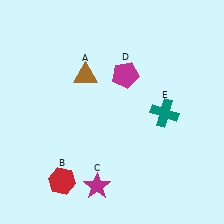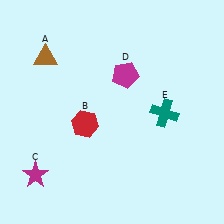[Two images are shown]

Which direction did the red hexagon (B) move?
The red hexagon (B) moved up.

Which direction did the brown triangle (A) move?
The brown triangle (A) moved left.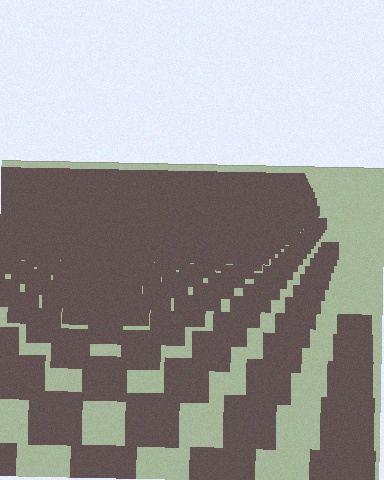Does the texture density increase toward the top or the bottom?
Density increases toward the top.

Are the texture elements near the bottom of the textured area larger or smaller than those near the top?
Larger. Near the bottom, elements are closer to the viewer and appear at a bigger on-screen size.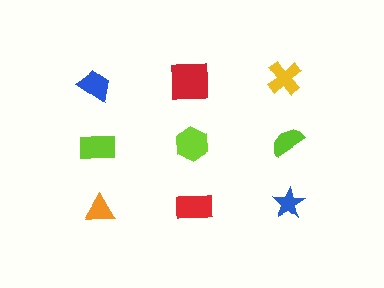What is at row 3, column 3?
A blue star.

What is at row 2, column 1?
A lime rectangle.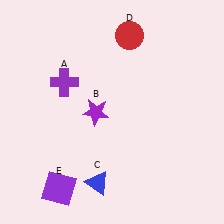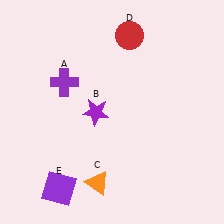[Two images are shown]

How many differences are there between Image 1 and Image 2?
There is 1 difference between the two images.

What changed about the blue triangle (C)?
In Image 1, C is blue. In Image 2, it changed to orange.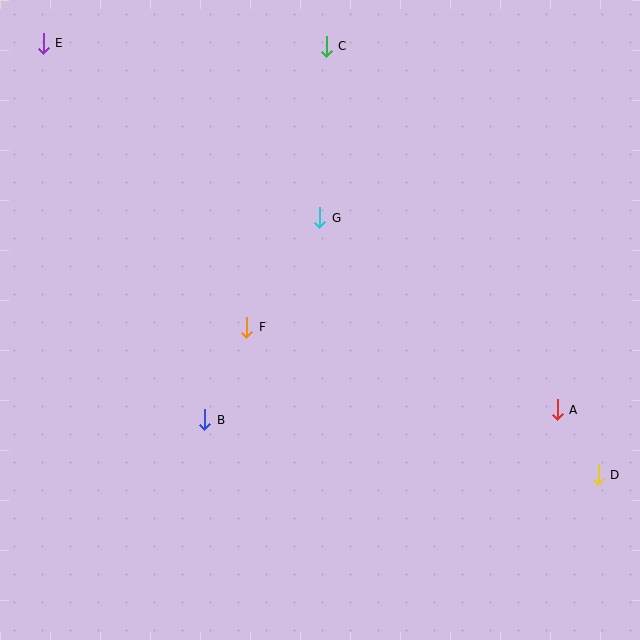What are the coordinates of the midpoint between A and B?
The midpoint between A and B is at (381, 415).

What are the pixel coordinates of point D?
Point D is at (598, 475).